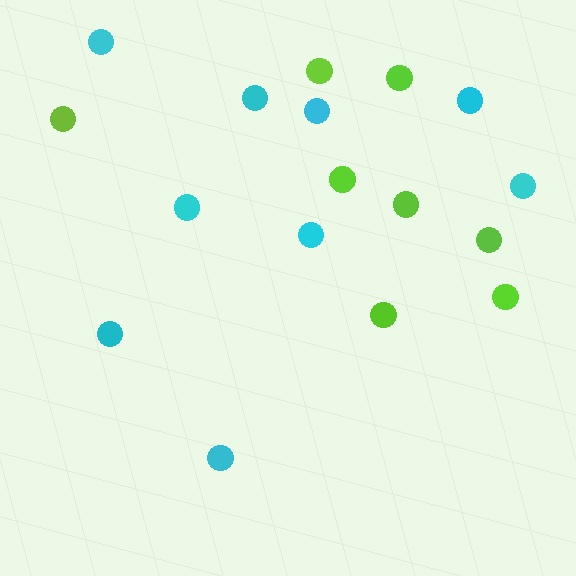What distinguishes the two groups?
There are 2 groups: one group of lime circles (8) and one group of cyan circles (9).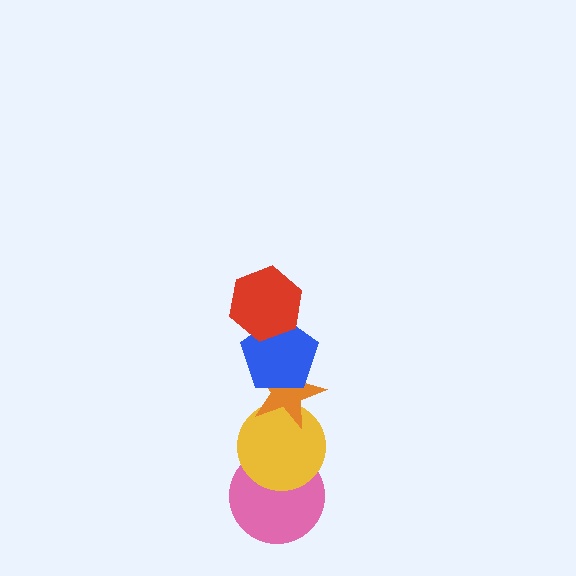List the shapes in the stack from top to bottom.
From top to bottom: the red hexagon, the blue pentagon, the orange star, the yellow circle, the pink circle.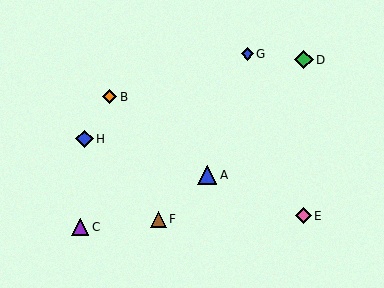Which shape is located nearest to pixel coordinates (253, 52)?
The blue diamond (labeled G) at (247, 54) is nearest to that location.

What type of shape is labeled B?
Shape B is an orange diamond.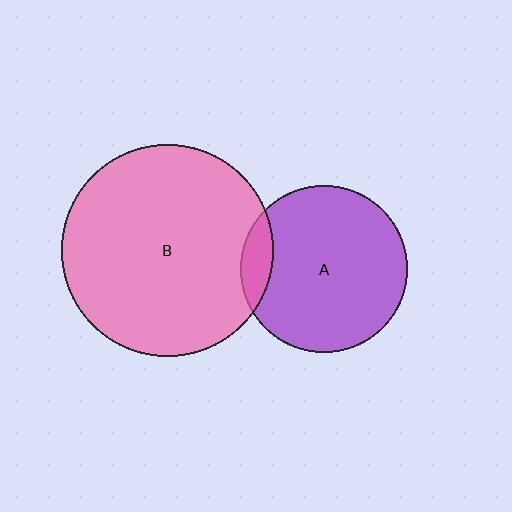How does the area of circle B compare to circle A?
Approximately 1.6 times.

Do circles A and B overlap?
Yes.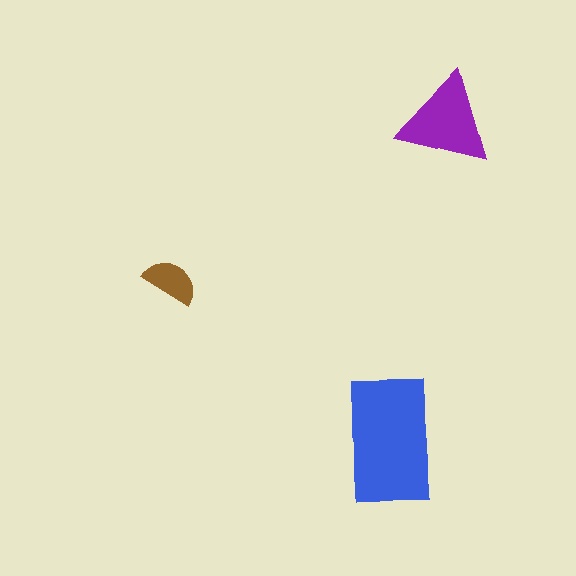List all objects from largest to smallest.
The blue rectangle, the purple triangle, the brown semicircle.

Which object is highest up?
The purple triangle is topmost.